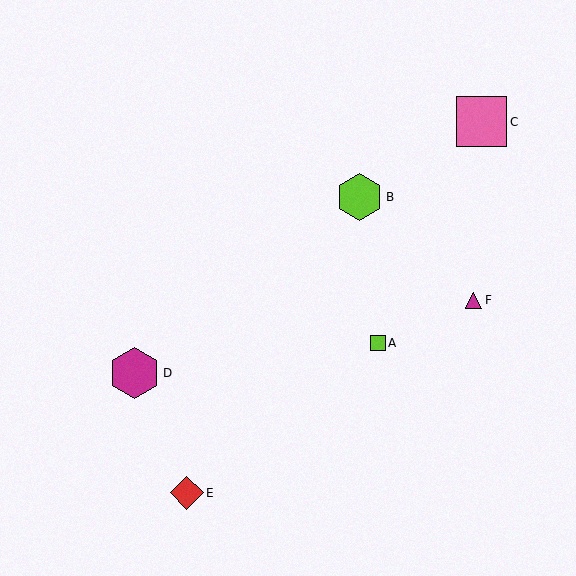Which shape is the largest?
The magenta hexagon (labeled D) is the largest.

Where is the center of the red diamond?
The center of the red diamond is at (187, 493).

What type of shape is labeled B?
Shape B is a lime hexagon.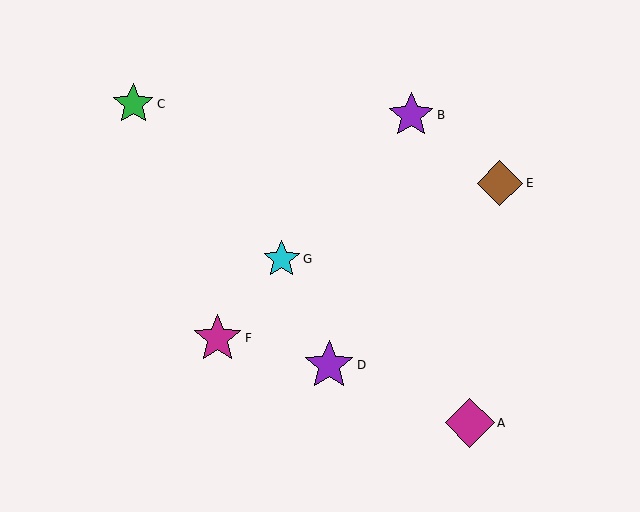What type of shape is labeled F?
Shape F is a magenta star.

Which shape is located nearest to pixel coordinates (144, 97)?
The green star (labeled C) at (133, 104) is nearest to that location.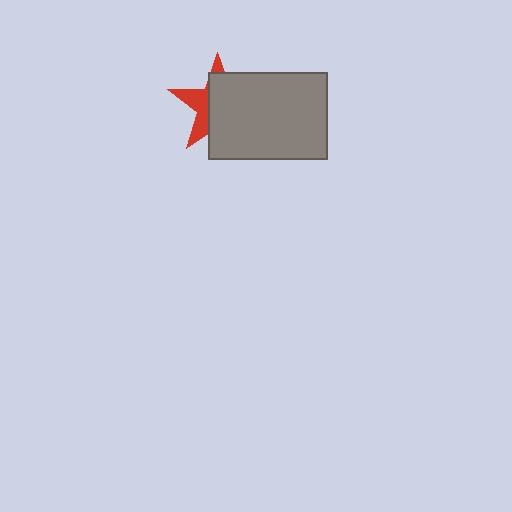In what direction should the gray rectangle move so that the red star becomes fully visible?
The gray rectangle should move right. That is the shortest direction to clear the overlap and leave the red star fully visible.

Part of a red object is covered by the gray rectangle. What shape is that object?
It is a star.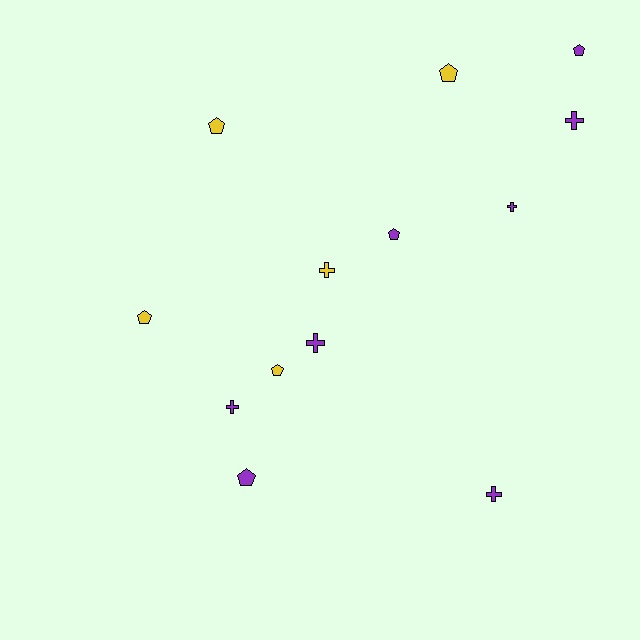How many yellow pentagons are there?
There are 4 yellow pentagons.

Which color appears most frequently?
Purple, with 8 objects.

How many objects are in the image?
There are 13 objects.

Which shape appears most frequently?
Pentagon, with 7 objects.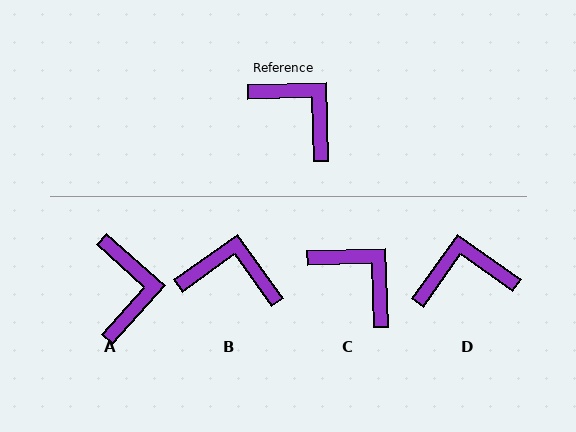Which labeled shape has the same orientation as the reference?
C.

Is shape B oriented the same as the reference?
No, it is off by about 34 degrees.